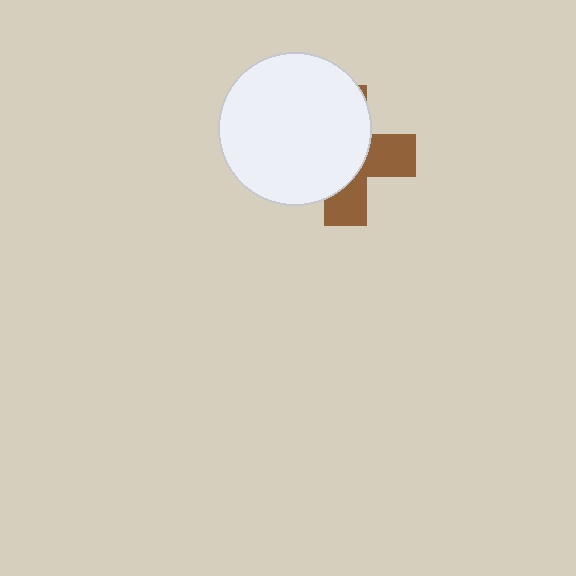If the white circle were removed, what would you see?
You would see the complete brown cross.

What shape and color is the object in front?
The object in front is a white circle.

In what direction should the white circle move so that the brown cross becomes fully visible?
The white circle should move left. That is the shortest direction to clear the overlap and leave the brown cross fully visible.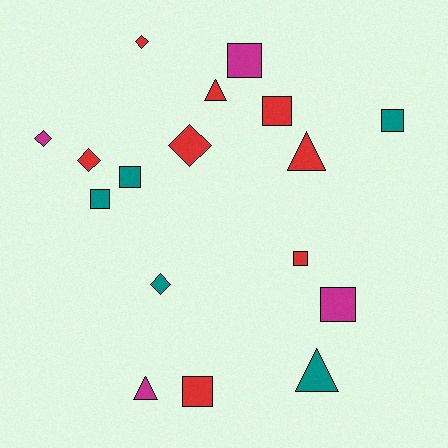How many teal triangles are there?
There is 1 teal triangle.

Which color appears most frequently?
Red, with 8 objects.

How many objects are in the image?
There are 17 objects.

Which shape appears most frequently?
Square, with 8 objects.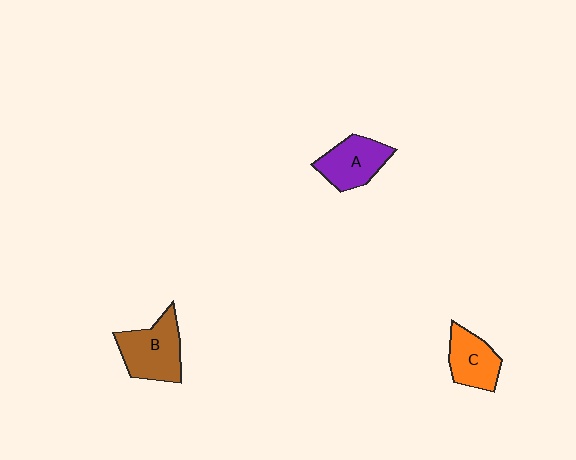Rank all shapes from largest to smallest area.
From largest to smallest: B (brown), A (purple), C (orange).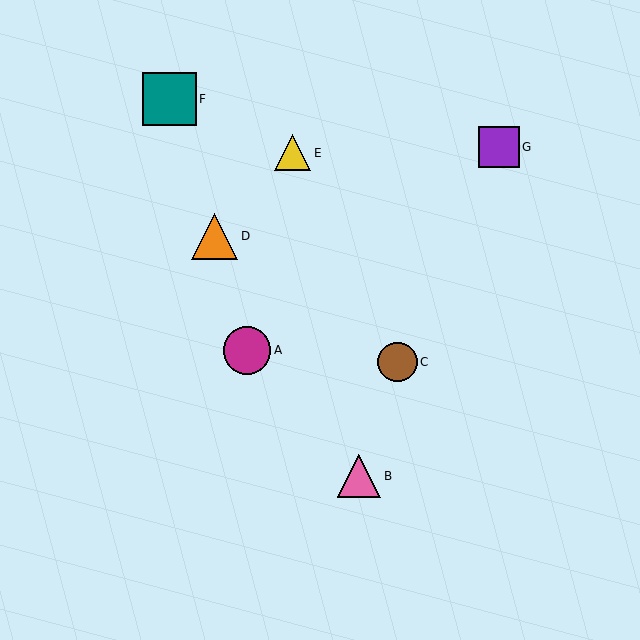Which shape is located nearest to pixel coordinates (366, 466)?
The pink triangle (labeled B) at (359, 476) is nearest to that location.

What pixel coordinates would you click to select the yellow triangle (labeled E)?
Click at (293, 153) to select the yellow triangle E.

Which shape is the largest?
The teal square (labeled F) is the largest.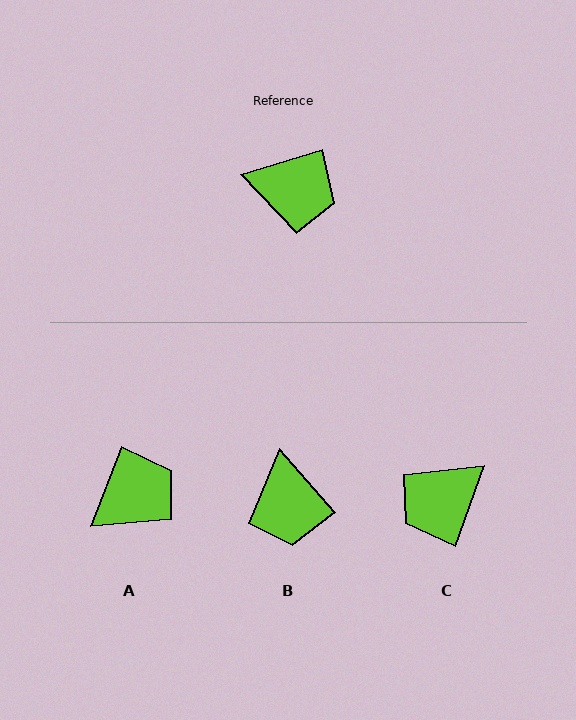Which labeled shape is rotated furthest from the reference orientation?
C, about 127 degrees away.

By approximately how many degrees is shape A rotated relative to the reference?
Approximately 52 degrees counter-clockwise.